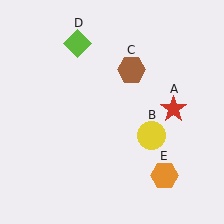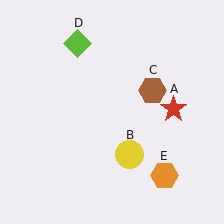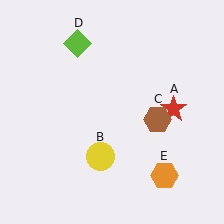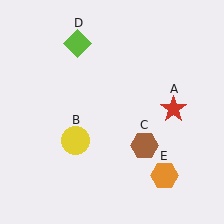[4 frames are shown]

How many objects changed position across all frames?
2 objects changed position: yellow circle (object B), brown hexagon (object C).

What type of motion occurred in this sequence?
The yellow circle (object B), brown hexagon (object C) rotated clockwise around the center of the scene.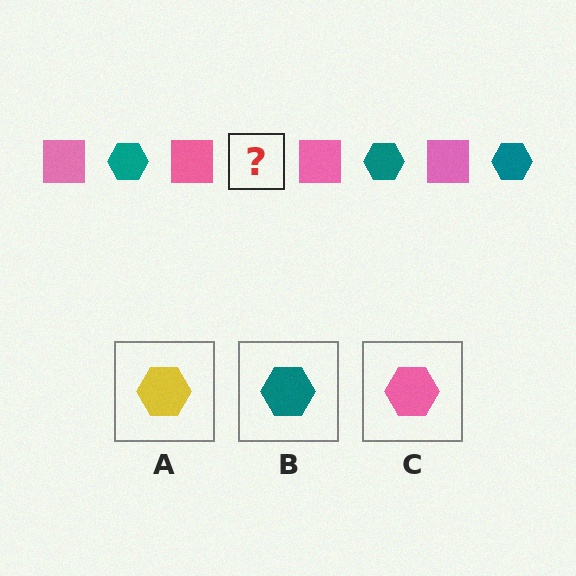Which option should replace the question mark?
Option B.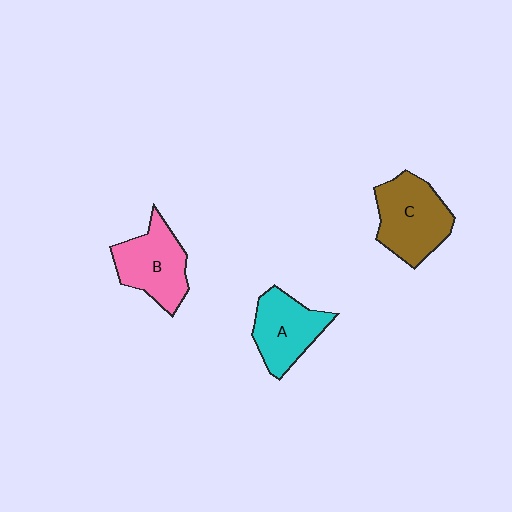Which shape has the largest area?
Shape C (brown).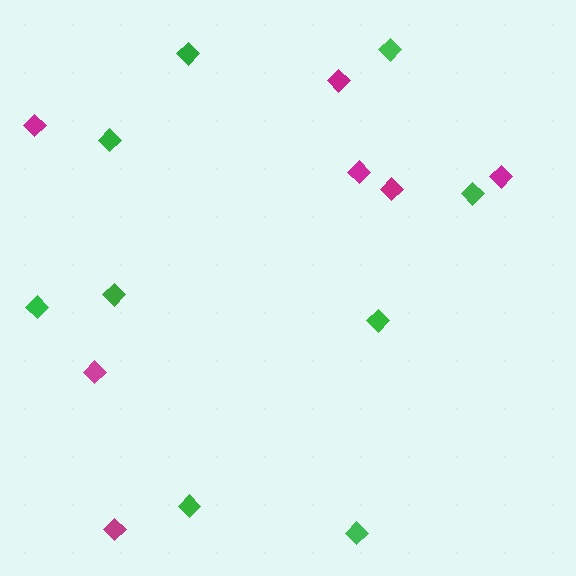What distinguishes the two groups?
There are 2 groups: one group of magenta diamonds (7) and one group of green diamonds (9).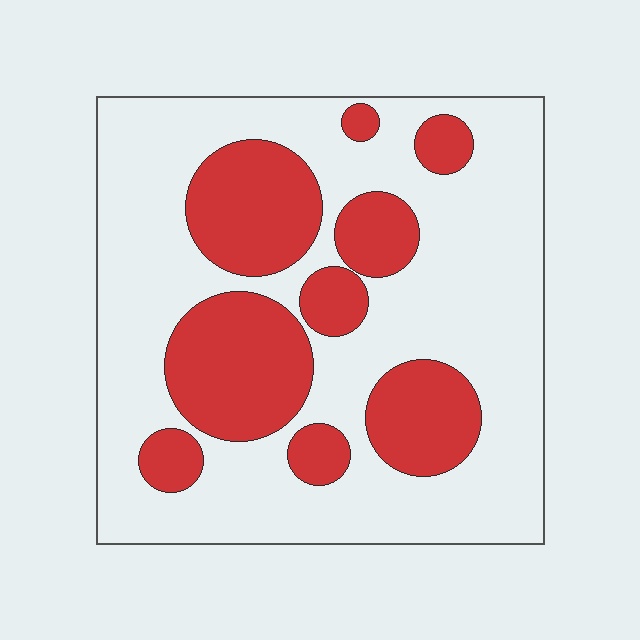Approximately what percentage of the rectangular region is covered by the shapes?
Approximately 30%.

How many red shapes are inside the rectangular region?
9.